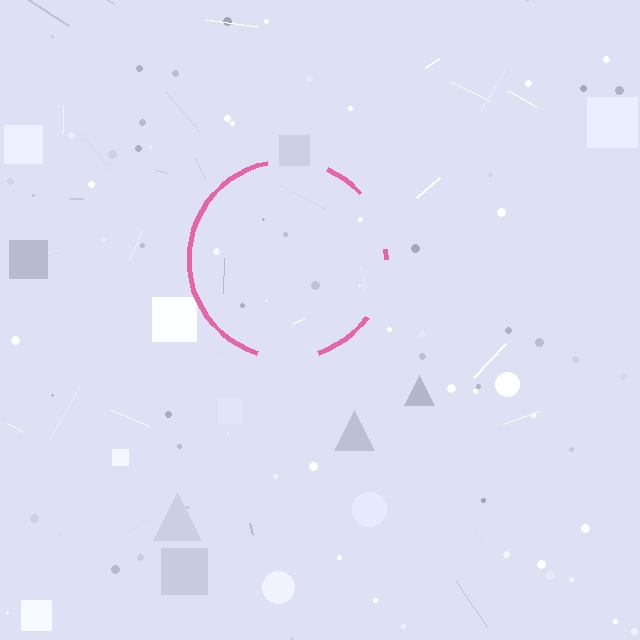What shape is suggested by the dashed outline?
The dashed outline suggests a circle.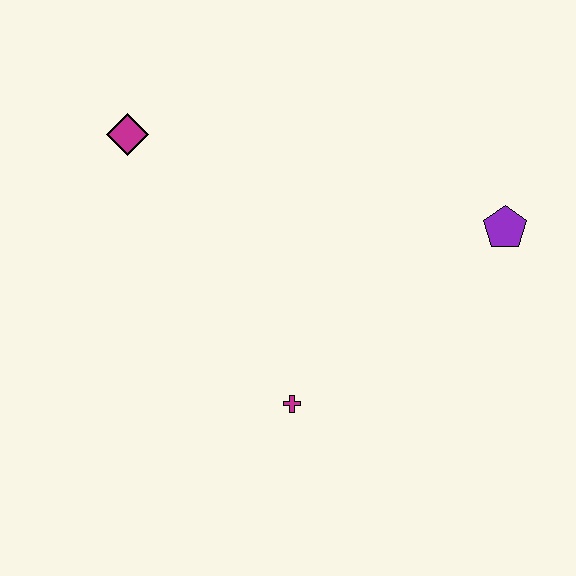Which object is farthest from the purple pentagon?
The magenta diamond is farthest from the purple pentagon.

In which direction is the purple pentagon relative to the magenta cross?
The purple pentagon is to the right of the magenta cross.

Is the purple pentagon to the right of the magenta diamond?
Yes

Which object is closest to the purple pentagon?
The magenta cross is closest to the purple pentagon.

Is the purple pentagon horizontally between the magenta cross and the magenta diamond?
No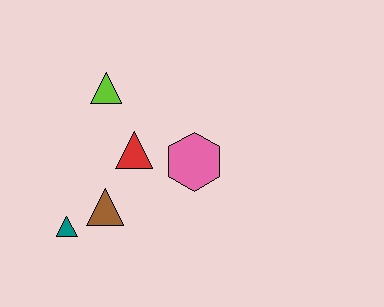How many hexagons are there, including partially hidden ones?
There is 1 hexagon.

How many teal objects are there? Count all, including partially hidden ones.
There is 1 teal object.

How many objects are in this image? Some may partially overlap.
There are 5 objects.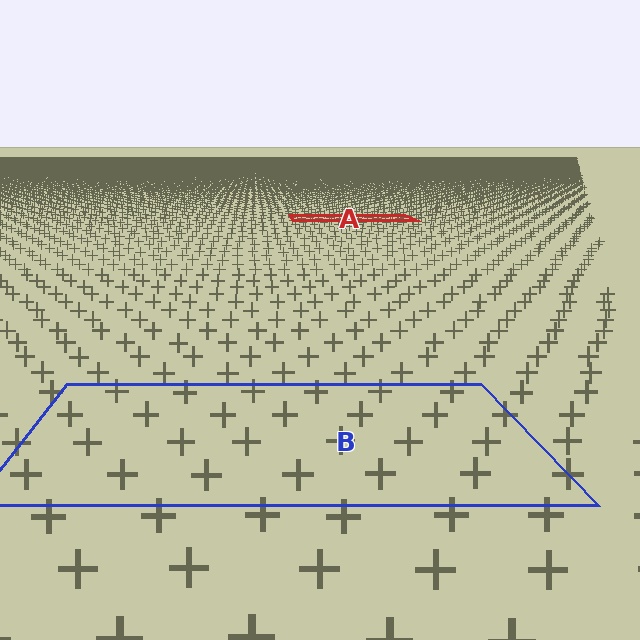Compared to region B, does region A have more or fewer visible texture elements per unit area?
Region A has more texture elements per unit area — they are packed more densely because it is farther away.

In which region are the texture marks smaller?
The texture marks are smaller in region A, because it is farther away.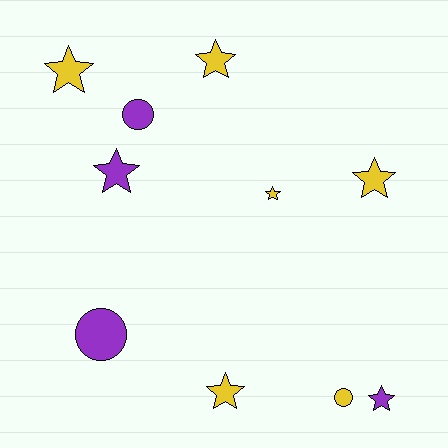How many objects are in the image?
There are 10 objects.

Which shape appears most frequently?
Star, with 7 objects.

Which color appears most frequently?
Yellow, with 6 objects.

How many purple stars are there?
There are 2 purple stars.